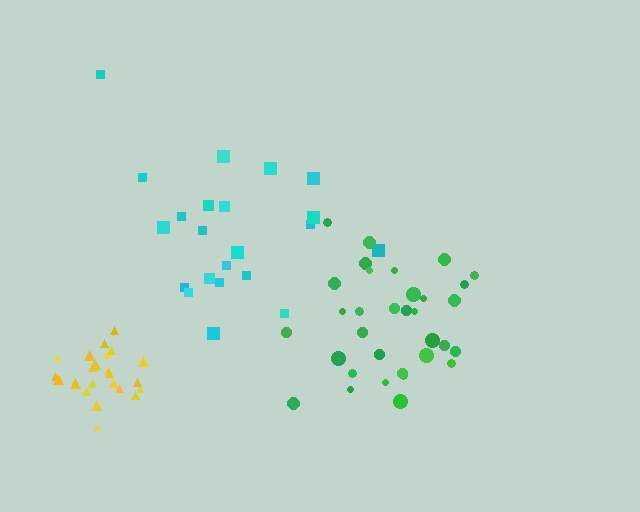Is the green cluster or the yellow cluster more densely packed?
Yellow.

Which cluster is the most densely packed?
Yellow.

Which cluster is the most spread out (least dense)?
Cyan.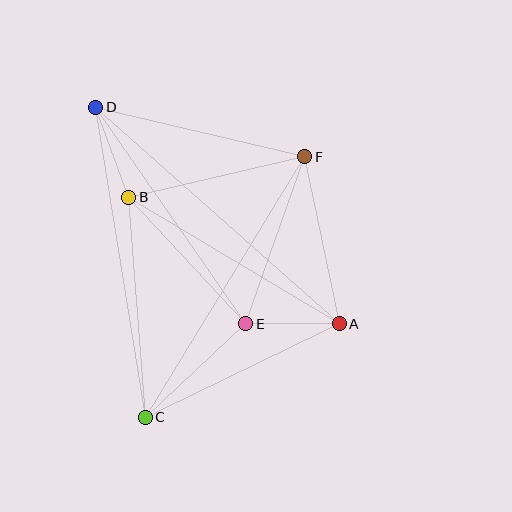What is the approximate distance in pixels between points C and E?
The distance between C and E is approximately 137 pixels.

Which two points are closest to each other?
Points A and E are closest to each other.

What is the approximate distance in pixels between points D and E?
The distance between D and E is approximately 263 pixels.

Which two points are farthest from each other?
Points A and D are farthest from each other.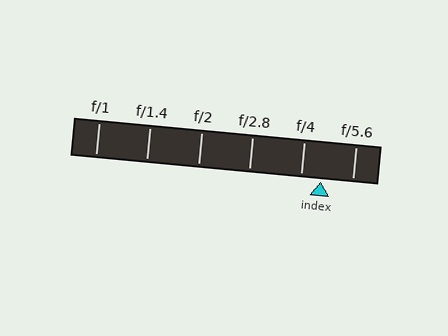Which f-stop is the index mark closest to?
The index mark is closest to f/4.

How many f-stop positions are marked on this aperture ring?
There are 6 f-stop positions marked.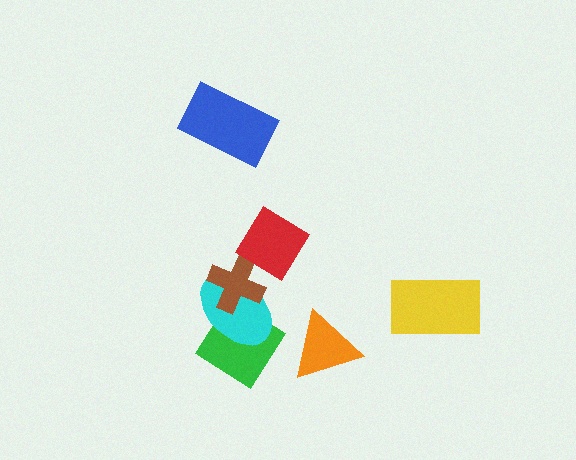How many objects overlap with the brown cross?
3 objects overlap with the brown cross.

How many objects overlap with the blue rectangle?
0 objects overlap with the blue rectangle.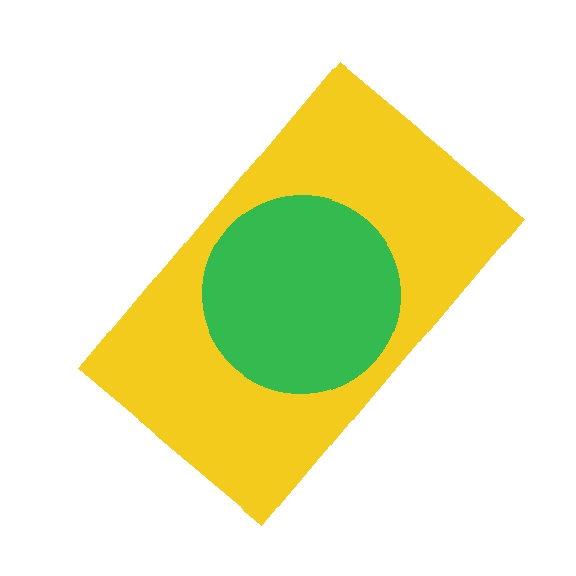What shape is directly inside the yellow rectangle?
The green circle.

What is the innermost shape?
The green circle.